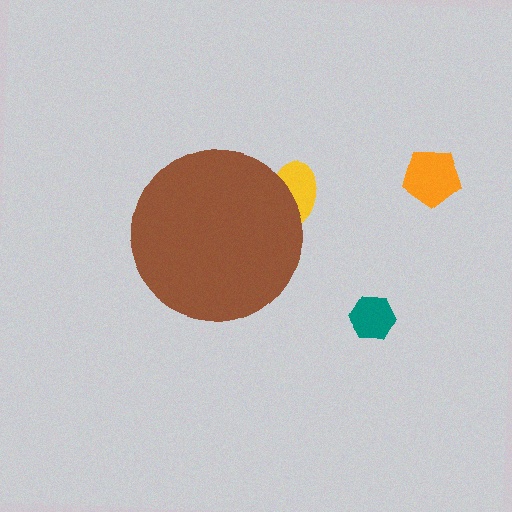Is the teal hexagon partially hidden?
No, the teal hexagon is fully visible.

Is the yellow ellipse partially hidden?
Yes, the yellow ellipse is partially hidden behind the brown circle.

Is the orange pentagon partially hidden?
No, the orange pentagon is fully visible.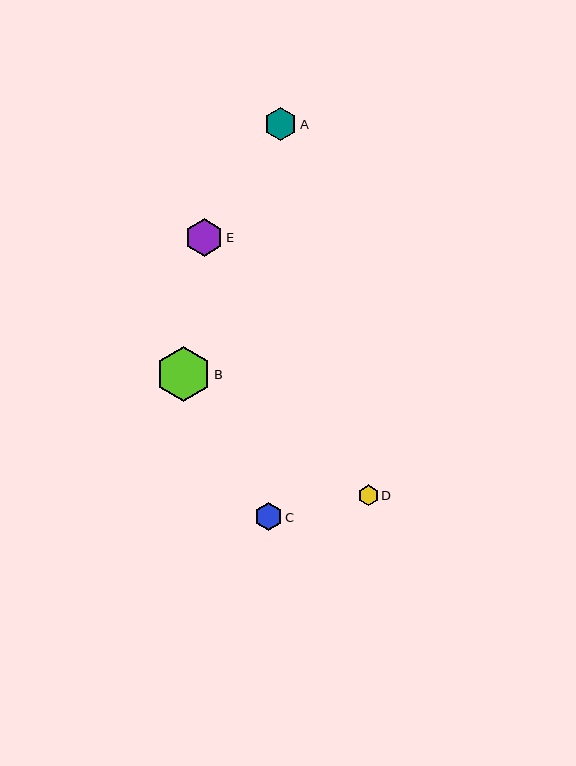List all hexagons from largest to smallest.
From largest to smallest: B, E, A, C, D.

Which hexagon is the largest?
Hexagon B is the largest with a size of approximately 56 pixels.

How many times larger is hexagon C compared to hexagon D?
Hexagon C is approximately 1.4 times the size of hexagon D.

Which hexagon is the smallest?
Hexagon D is the smallest with a size of approximately 20 pixels.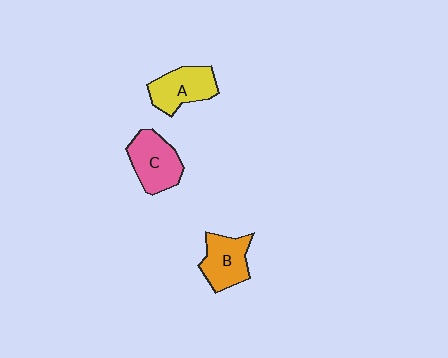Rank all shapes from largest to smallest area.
From largest to smallest: C (pink), A (yellow), B (orange).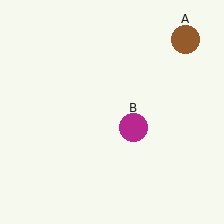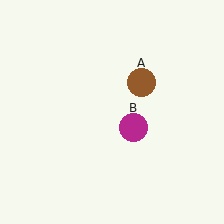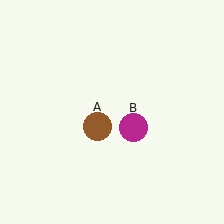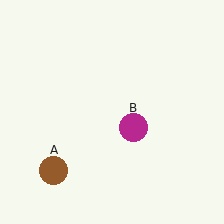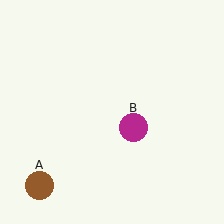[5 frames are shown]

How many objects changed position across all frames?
1 object changed position: brown circle (object A).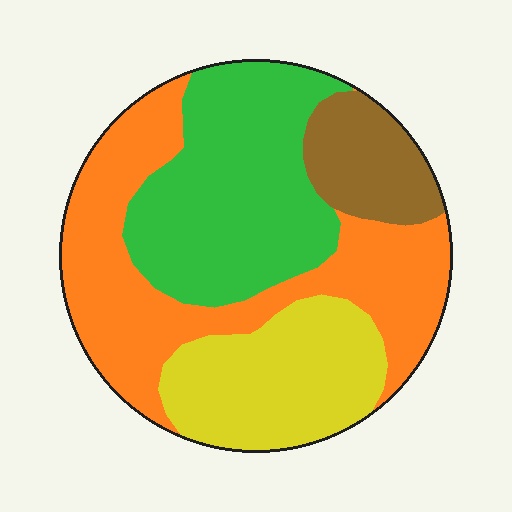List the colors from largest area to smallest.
From largest to smallest: orange, green, yellow, brown.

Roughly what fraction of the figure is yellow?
Yellow takes up less than a quarter of the figure.